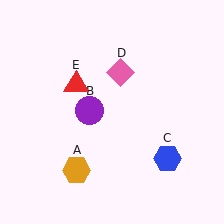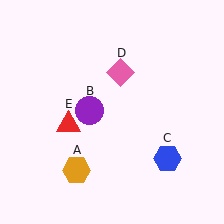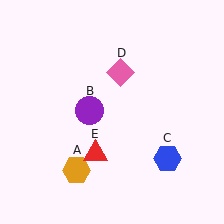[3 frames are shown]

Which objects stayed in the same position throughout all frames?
Orange hexagon (object A) and purple circle (object B) and blue hexagon (object C) and pink diamond (object D) remained stationary.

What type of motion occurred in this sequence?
The red triangle (object E) rotated counterclockwise around the center of the scene.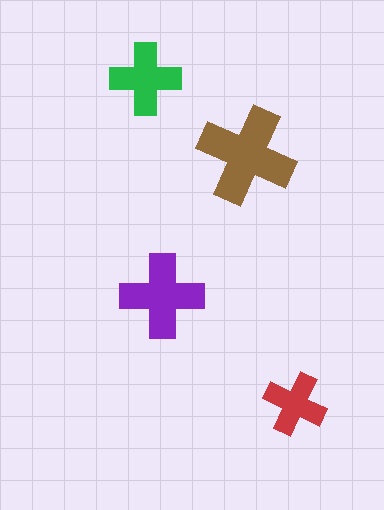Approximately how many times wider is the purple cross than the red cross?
About 1.5 times wider.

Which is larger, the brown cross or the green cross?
The brown one.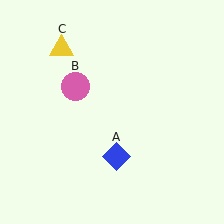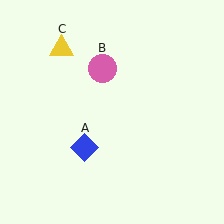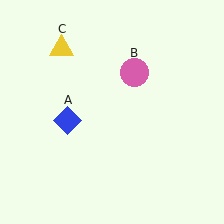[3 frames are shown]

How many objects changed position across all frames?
2 objects changed position: blue diamond (object A), pink circle (object B).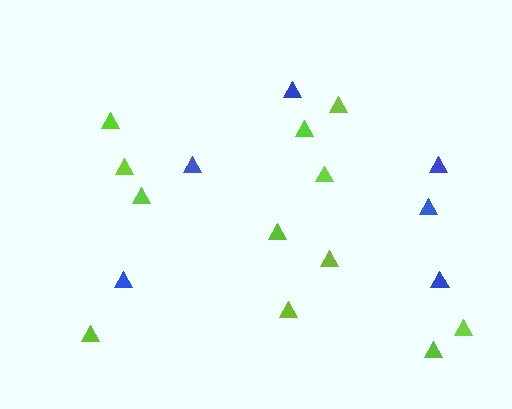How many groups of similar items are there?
There are 2 groups: one group of blue triangles (6) and one group of lime triangles (12).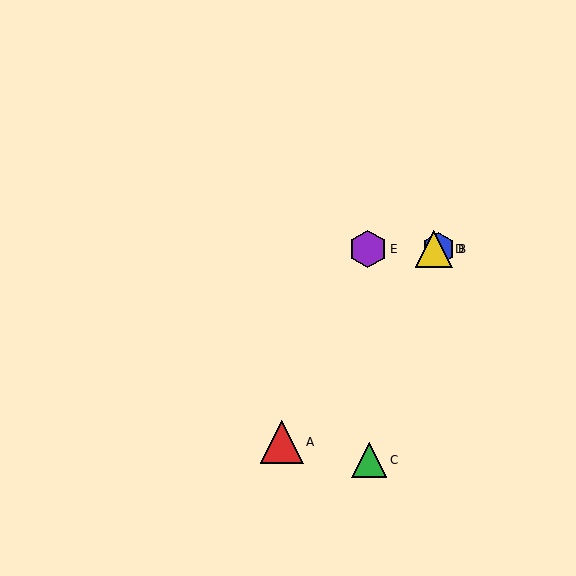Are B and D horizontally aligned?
Yes, both are at y≈249.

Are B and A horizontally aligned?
No, B is at y≈249 and A is at y≈442.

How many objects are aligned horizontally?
3 objects (B, D, E) are aligned horizontally.